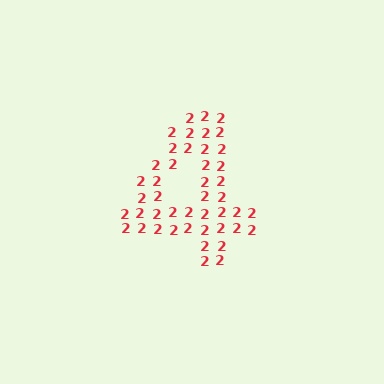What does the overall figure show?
The overall figure shows the digit 4.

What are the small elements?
The small elements are digit 2's.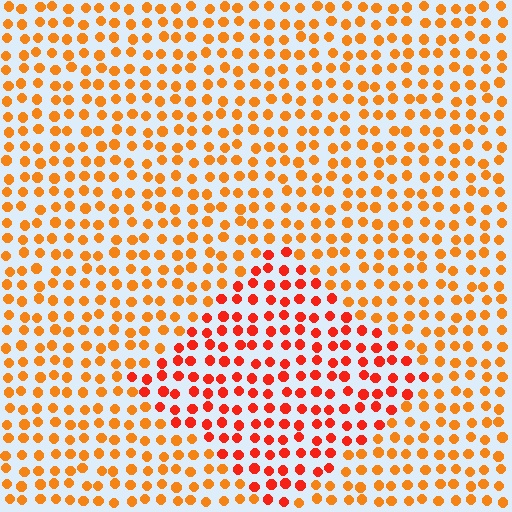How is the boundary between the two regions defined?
The boundary is defined purely by a slight shift in hue (about 27 degrees). Spacing, size, and orientation are identical on both sides.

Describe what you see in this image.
The image is filled with small orange elements in a uniform arrangement. A diamond-shaped region is visible where the elements are tinted to a slightly different hue, forming a subtle color boundary.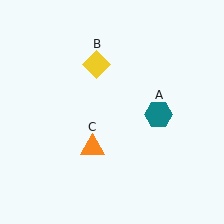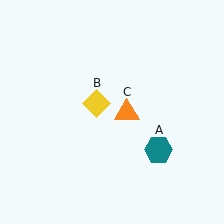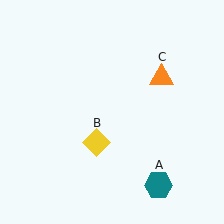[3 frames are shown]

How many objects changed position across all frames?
3 objects changed position: teal hexagon (object A), yellow diamond (object B), orange triangle (object C).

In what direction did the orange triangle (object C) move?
The orange triangle (object C) moved up and to the right.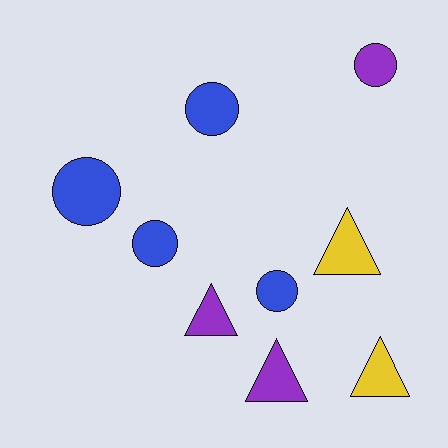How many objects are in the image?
There are 9 objects.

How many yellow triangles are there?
There are 2 yellow triangles.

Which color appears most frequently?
Blue, with 4 objects.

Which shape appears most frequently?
Circle, with 5 objects.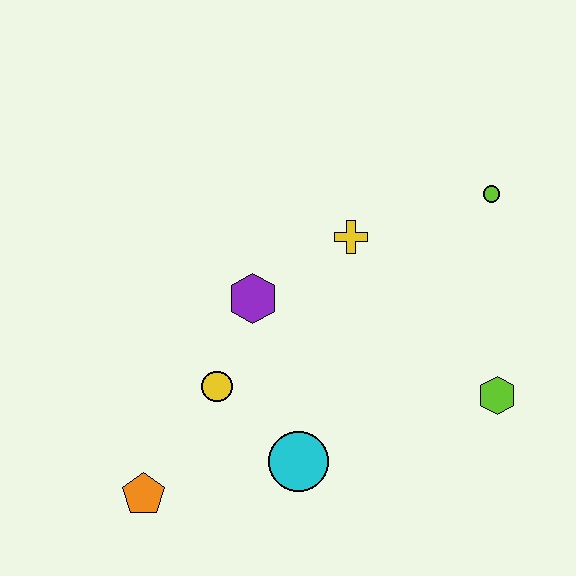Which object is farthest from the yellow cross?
The orange pentagon is farthest from the yellow cross.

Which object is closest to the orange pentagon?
The yellow circle is closest to the orange pentagon.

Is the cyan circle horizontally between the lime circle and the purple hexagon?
Yes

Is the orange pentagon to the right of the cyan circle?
No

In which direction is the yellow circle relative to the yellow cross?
The yellow circle is below the yellow cross.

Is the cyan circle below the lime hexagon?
Yes